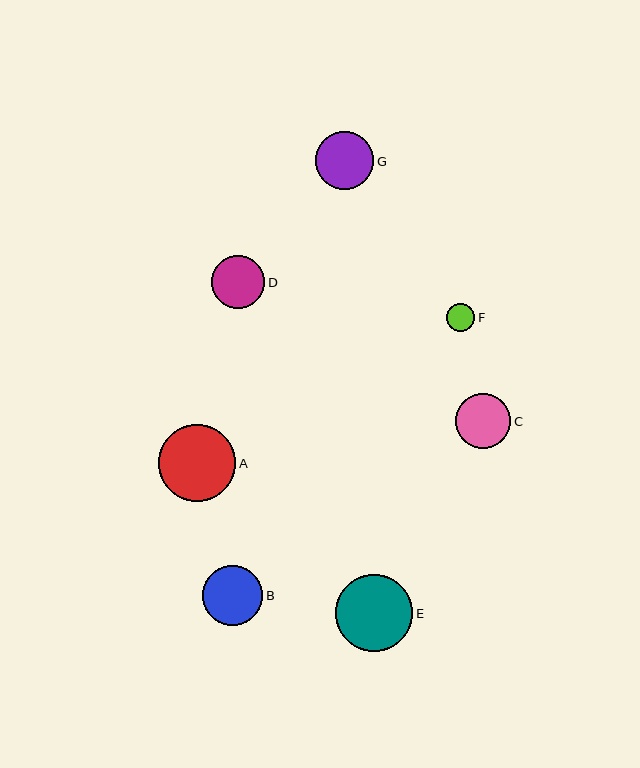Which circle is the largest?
Circle E is the largest with a size of approximately 78 pixels.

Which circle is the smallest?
Circle F is the smallest with a size of approximately 28 pixels.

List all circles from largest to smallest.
From largest to smallest: E, A, B, G, C, D, F.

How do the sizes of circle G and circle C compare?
Circle G and circle C are approximately the same size.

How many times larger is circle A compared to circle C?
Circle A is approximately 1.4 times the size of circle C.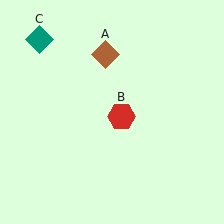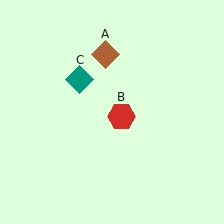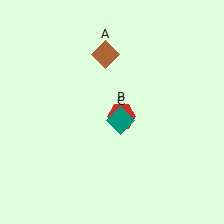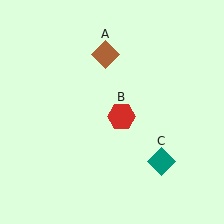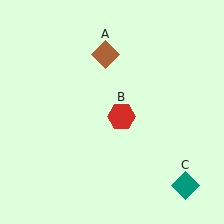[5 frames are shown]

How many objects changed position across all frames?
1 object changed position: teal diamond (object C).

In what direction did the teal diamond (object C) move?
The teal diamond (object C) moved down and to the right.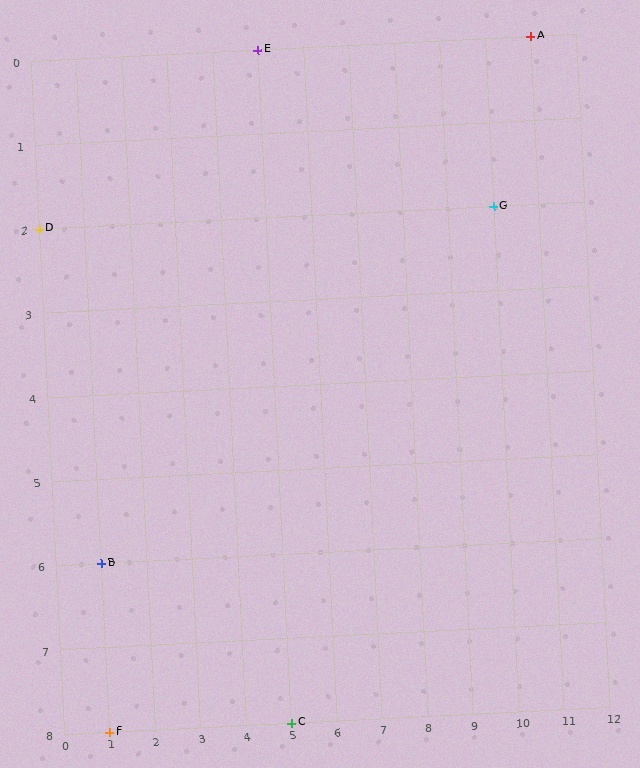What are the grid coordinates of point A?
Point A is at grid coordinates (11, 0).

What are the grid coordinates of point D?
Point D is at grid coordinates (0, 2).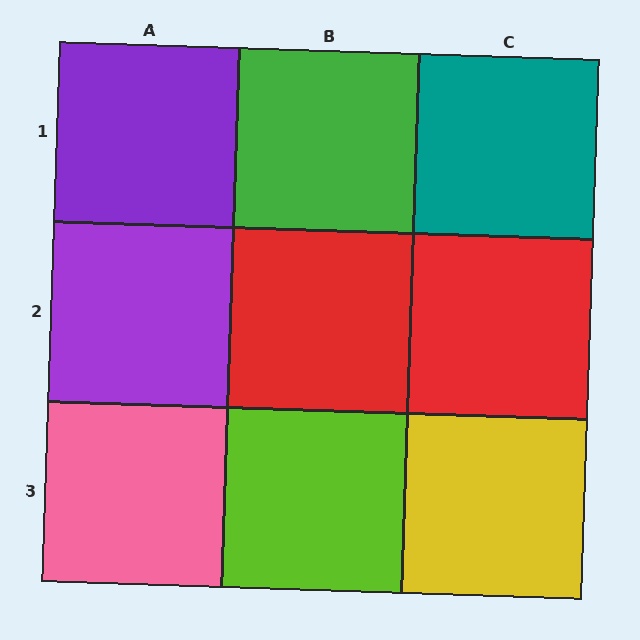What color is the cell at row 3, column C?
Yellow.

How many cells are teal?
1 cell is teal.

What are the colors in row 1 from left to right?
Purple, green, teal.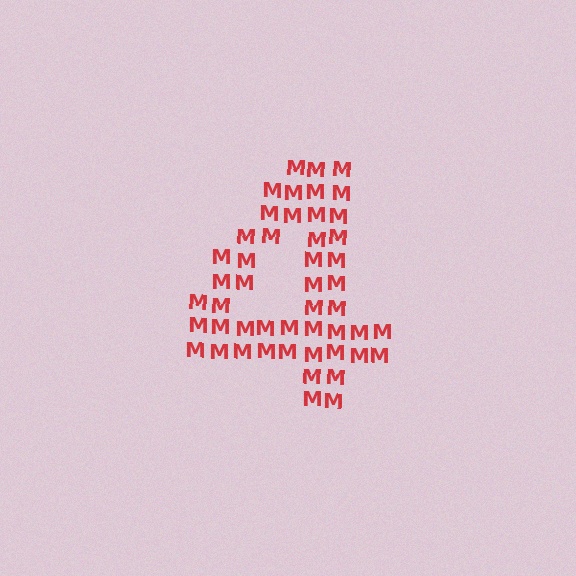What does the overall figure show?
The overall figure shows the digit 4.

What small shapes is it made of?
It is made of small letter M's.